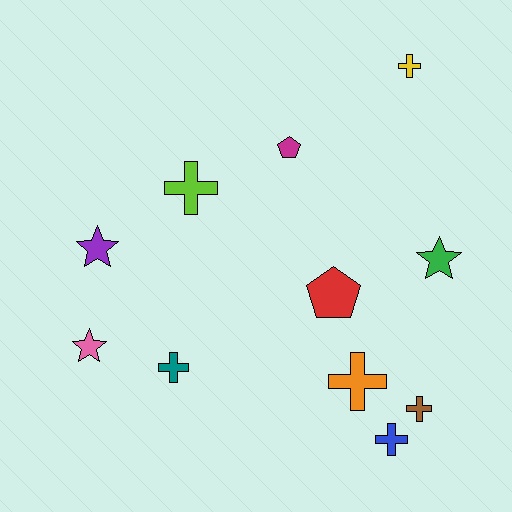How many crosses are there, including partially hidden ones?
There are 6 crosses.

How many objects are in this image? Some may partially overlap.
There are 11 objects.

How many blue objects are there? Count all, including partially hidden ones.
There is 1 blue object.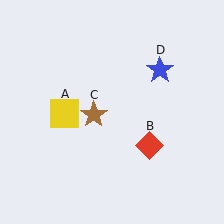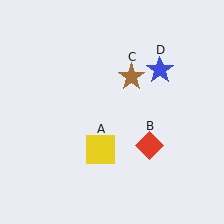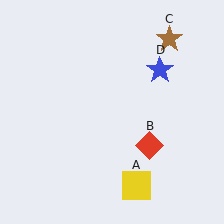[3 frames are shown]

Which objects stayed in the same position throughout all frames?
Red diamond (object B) and blue star (object D) remained stationary.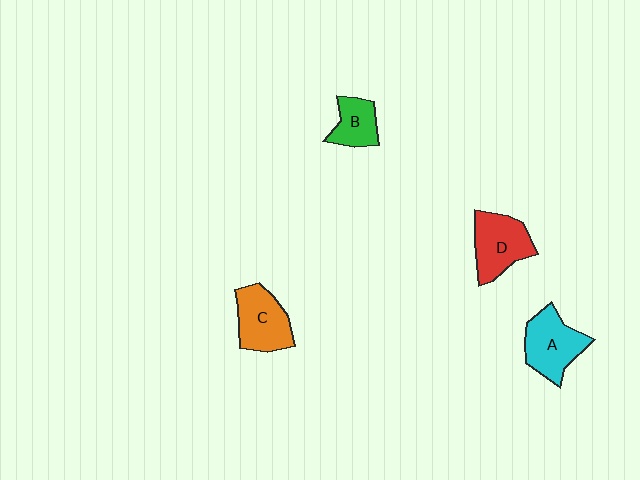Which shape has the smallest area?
Shape B (green).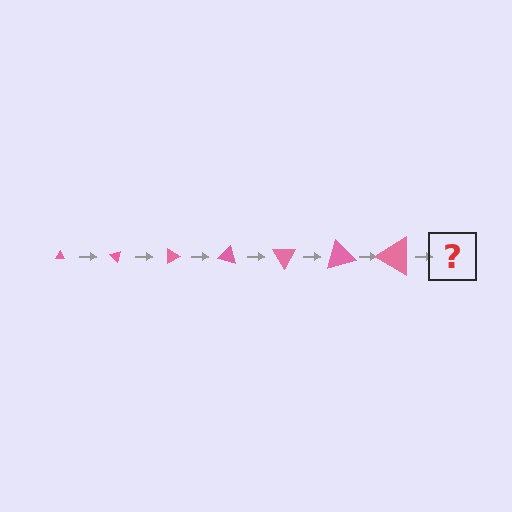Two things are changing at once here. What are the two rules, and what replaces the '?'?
The two rules are that the triangle grows larger each step and it rotates 45 degrees each step. The '?' should be a triangle, larger than the previous one and rotated 315 degrees from the start.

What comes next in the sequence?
The next element should be a triangle, larger than the previous one and rotated 315 degrees from the start.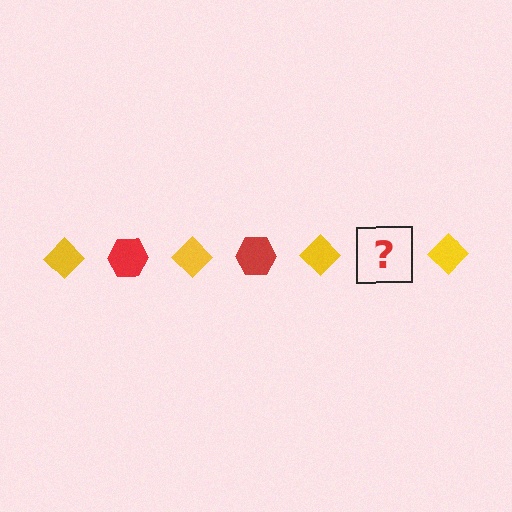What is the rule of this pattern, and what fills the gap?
The rule is that the pattern alternates between yellow diamond and red hexagon. The gap should be filled with a red hexagon.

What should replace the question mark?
The question mark should be replaced with a red hexagon.